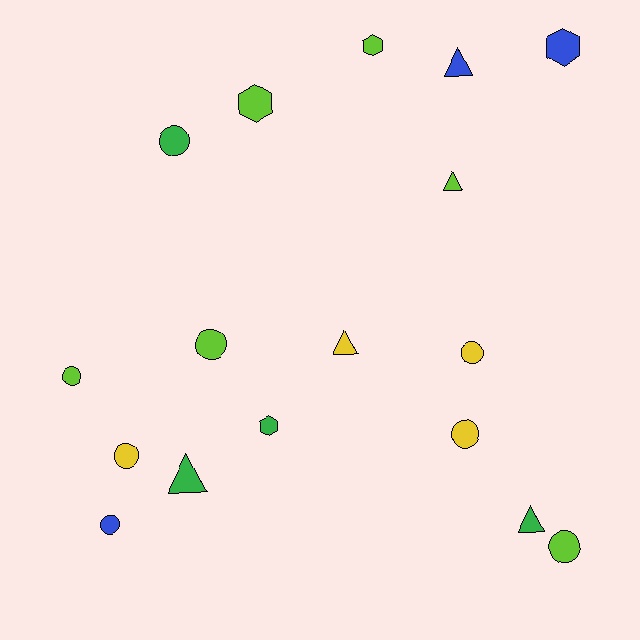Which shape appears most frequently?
Circle, with 8 objects.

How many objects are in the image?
There are 17 objects.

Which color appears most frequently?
Lime, with 6 objects.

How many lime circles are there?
There are 3 lime circles.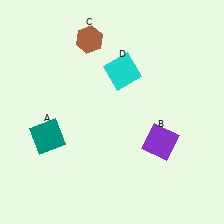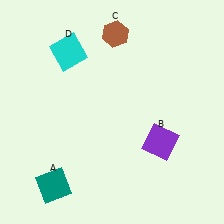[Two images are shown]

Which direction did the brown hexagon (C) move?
The brown hexagon (C) moved right.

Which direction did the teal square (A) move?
The teal square (A) moved down.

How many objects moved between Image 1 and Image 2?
3 objects moved between the two images.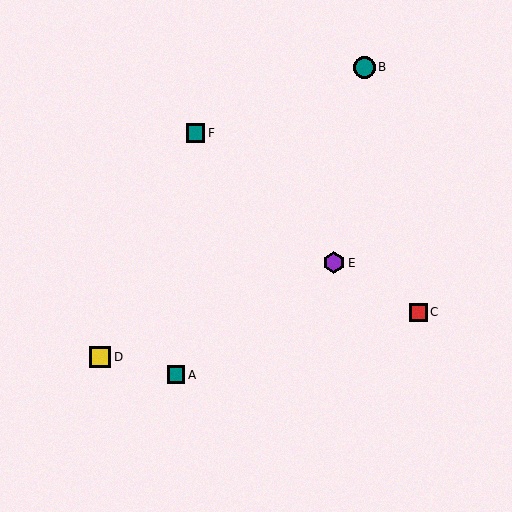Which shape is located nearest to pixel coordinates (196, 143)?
The teal square (labeled F) at (196, 133) is nearest to that location.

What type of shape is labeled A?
Shape A is a teal square.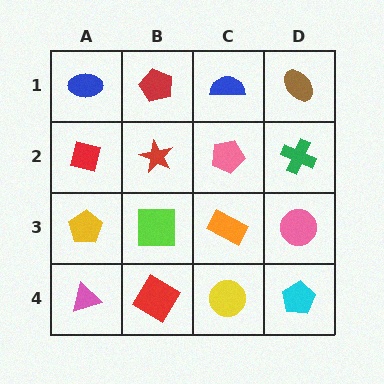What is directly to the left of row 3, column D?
An orange rectangle.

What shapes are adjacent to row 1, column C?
A pink pentagon (row 2, column C), a red pentagon (row 1, column B), a brown ellipse (row 1, column D).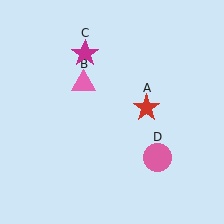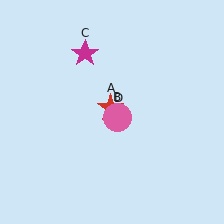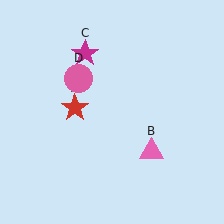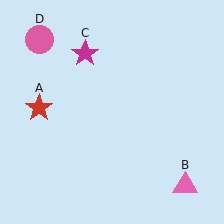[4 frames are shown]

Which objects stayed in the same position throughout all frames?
Magenta star (object C) remained stationary.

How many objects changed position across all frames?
3 objects changed position: red star (object A), pink triangle (object B), pink circle (object D).